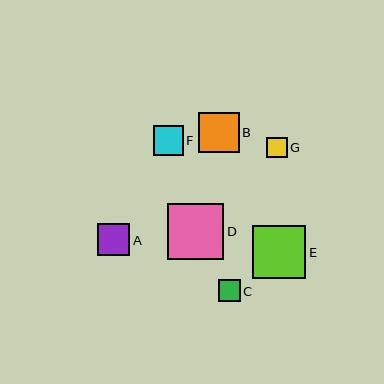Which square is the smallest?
Square G is the smallest with a size of approximately 21 pixels.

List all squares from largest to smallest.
From largest to smallest: D, E, B, A, F, C, G.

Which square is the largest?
Square D is the largest with a size of approximately 56 pixels.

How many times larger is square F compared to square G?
Square F is approximately 1.5 times the size of square G.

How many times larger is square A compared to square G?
Square A is approximately 1.6 times the size of square G.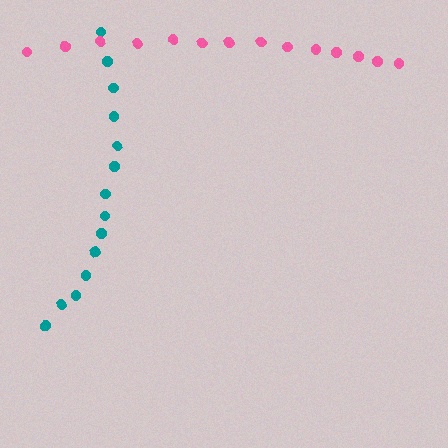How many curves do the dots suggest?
There are 2 distinct paths.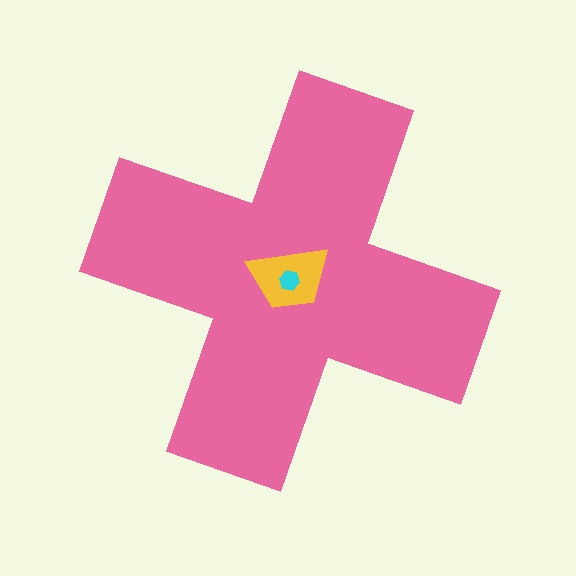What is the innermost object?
The cyan hexagon.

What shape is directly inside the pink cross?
The yellow trapezoid.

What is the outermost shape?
The pink cross.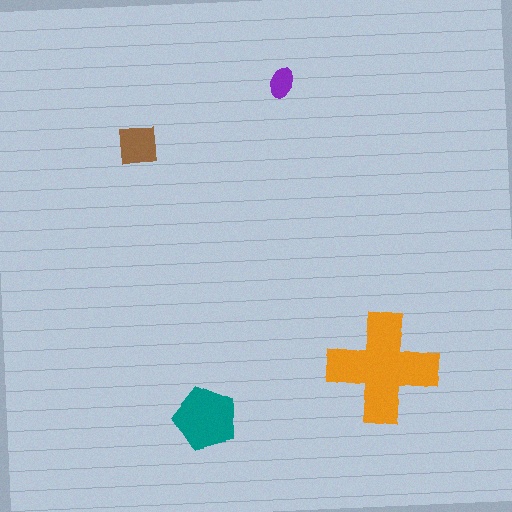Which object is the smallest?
The purple ellipse.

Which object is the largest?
The orange cross.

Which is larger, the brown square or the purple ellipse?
The brown square.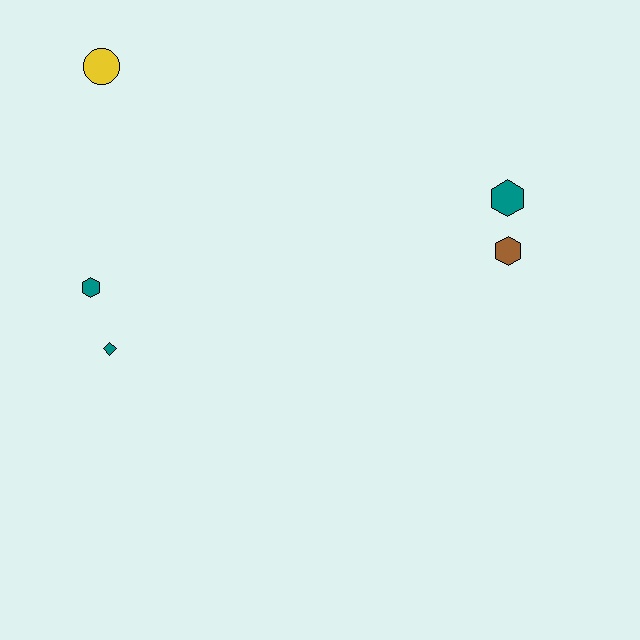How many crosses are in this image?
There are no crosses.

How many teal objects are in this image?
There are 3 teal objects.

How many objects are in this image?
There are 5 objects.